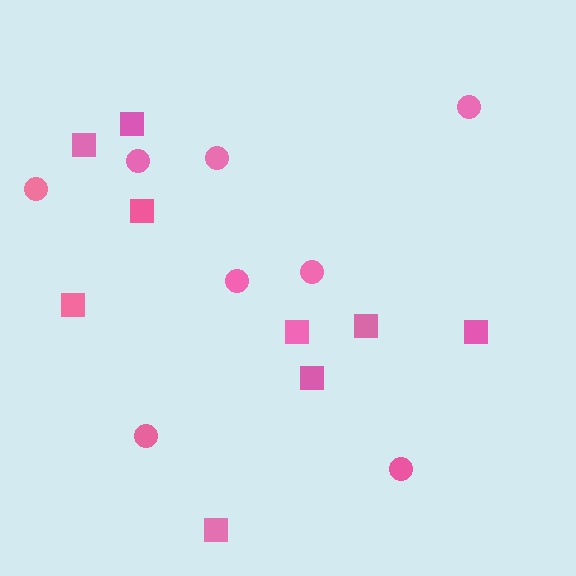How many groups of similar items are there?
There are 2 groups: one group of squares (9) and one group of circles (8).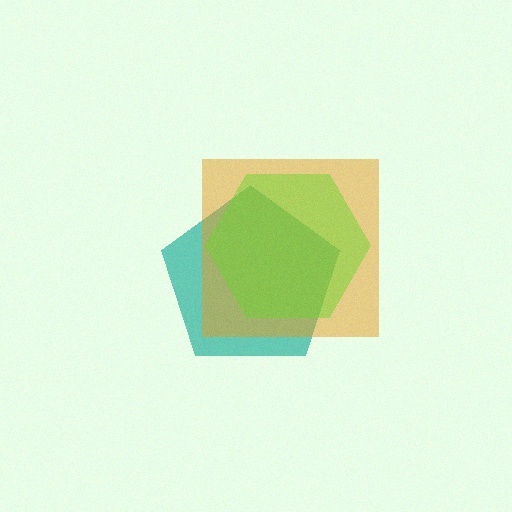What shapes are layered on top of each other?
The layered shapes are: a teal pentagon, an orange square, a lime hexagon.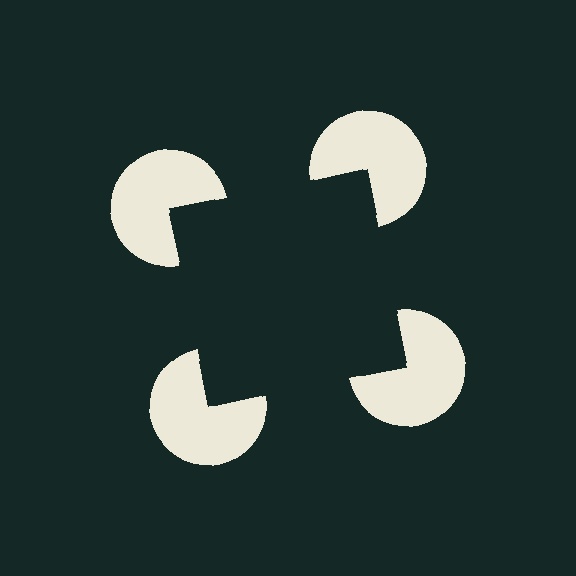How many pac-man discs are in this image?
There are 4 — one at each vertex of the illusory square.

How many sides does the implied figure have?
4 sides.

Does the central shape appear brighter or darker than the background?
It typically appears slightly darker than the background, even though no actual brightness change is drawn.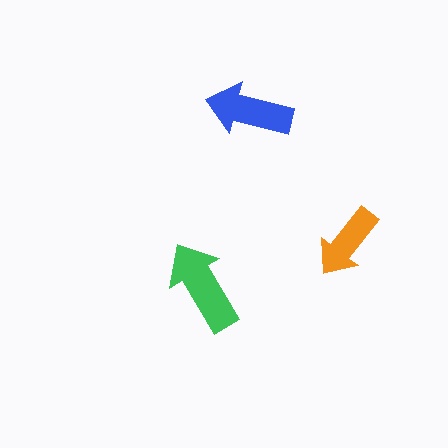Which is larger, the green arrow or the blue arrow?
The green one.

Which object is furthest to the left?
The green arrow is leftmost.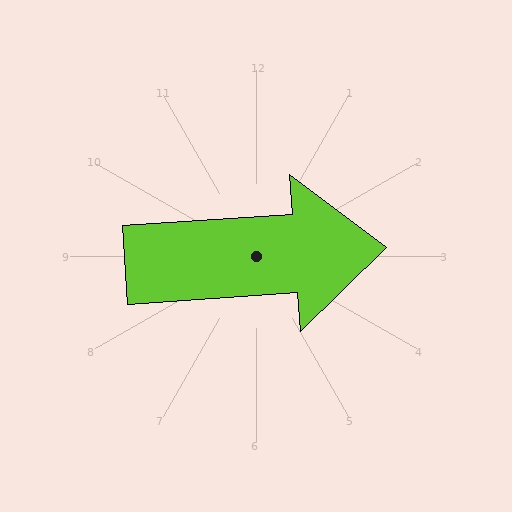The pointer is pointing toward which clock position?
Roughly 3 o'clock.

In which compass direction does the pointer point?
East.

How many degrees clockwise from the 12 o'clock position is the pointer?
Approximately 86 degrees.